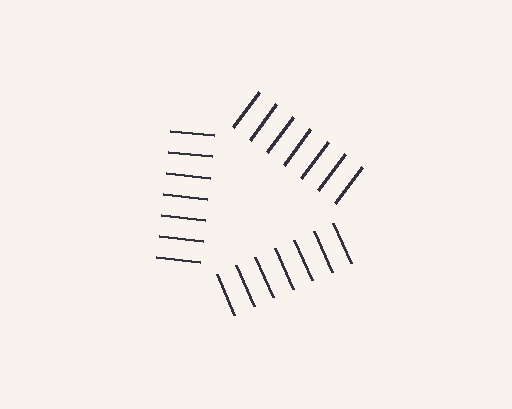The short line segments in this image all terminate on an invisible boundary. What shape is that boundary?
An illusory triangle — the line segments terminate on its edges but no continuous stroke is drawn.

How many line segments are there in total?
21 — 7 along each of the 3 edges.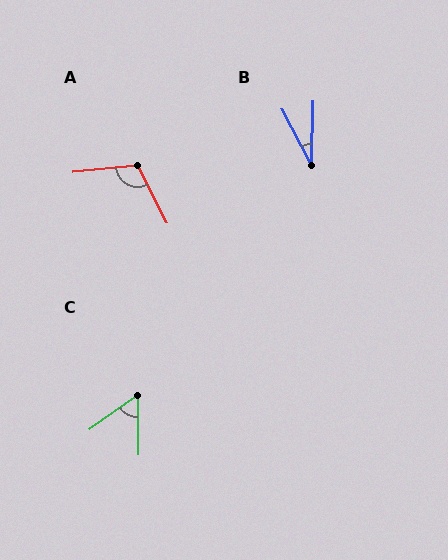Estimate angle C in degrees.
Approximately 55 degrees.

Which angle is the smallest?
B, at approximately 29 degrees.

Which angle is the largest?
A, at approximately 111 degrees.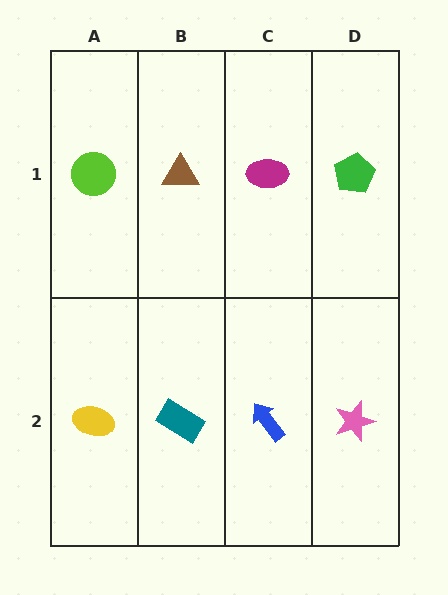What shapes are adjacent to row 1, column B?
A teal rectangle (row 2, column B), a lime circle (row 1, column A), a magenta ellipse (row 1, column C).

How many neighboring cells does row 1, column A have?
2.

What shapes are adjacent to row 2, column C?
A magenta ellipse (row 1, column C), a teal rectangle (row 2, column B), a pink star (row 2, column D).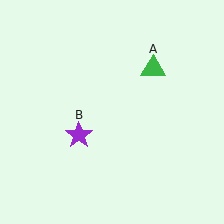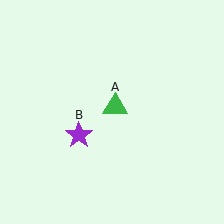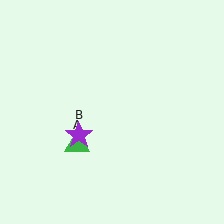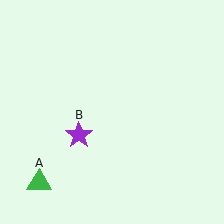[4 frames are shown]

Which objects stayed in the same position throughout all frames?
Purple star (object B) remained stationary.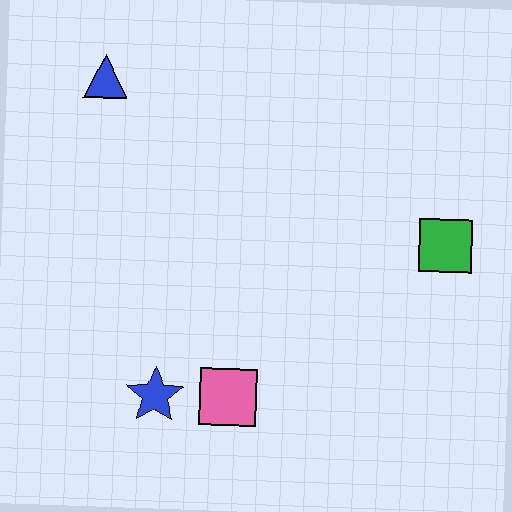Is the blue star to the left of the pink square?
Yes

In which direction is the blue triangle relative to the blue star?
The blue triangle is above the blue star.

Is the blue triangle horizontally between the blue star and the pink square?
No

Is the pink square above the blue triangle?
No